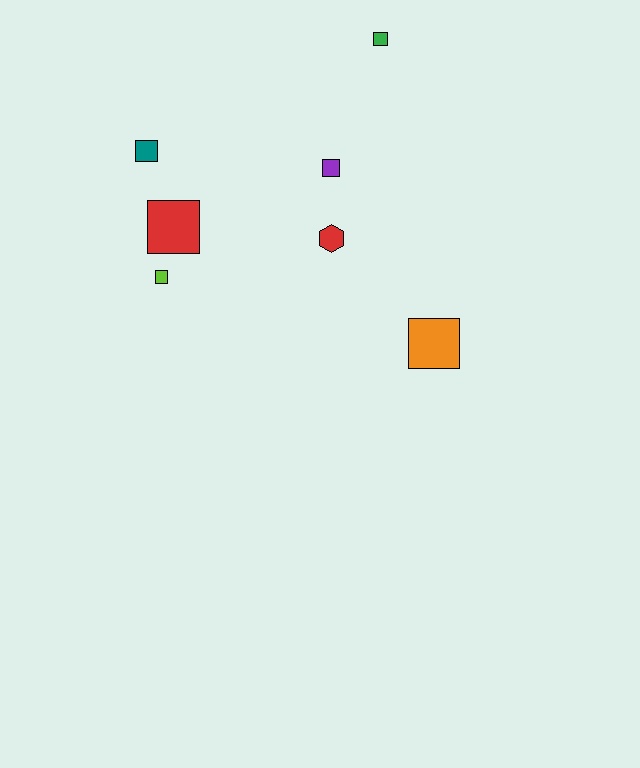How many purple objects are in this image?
There is 1 purple object.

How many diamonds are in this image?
There are no diamonds.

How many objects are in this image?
There are 7 objects.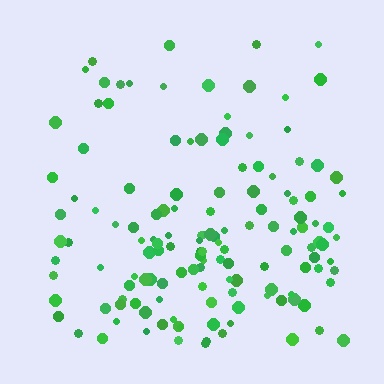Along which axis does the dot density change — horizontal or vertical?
Vertical.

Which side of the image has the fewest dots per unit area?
The top.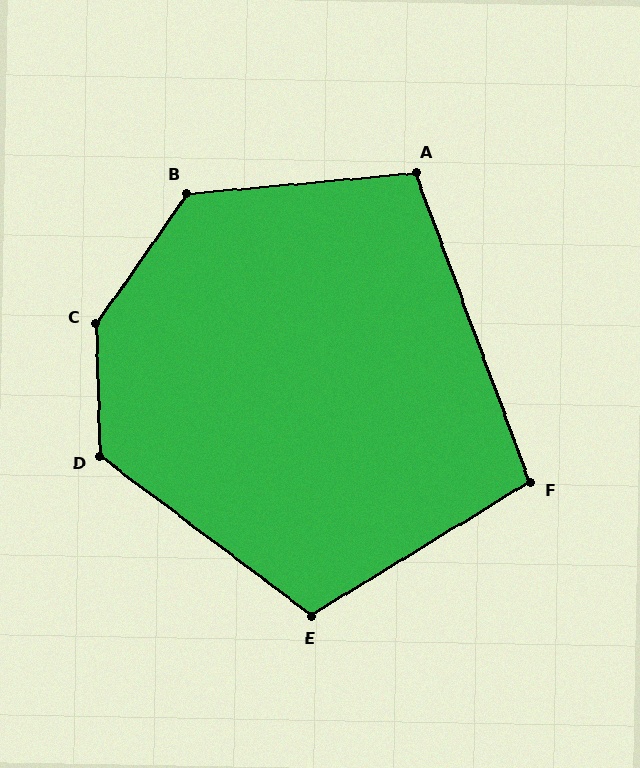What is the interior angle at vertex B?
Approximately 130 degrees (obtuse).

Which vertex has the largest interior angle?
C, at approximately 143 degrees.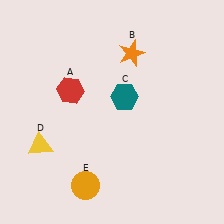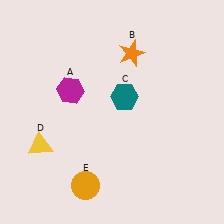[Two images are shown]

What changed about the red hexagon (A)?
In Image 1, A is red. In Image 2, it changed to magenta.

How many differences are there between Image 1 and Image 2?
There is 1 difference between the two images.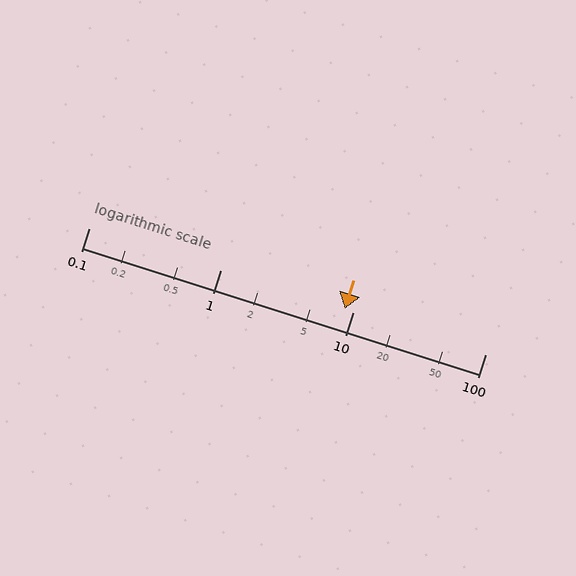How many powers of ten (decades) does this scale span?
The scale spans 3 decades, from 0.1 to 100.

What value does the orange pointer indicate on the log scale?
The pointer indicates approximately 8.7.